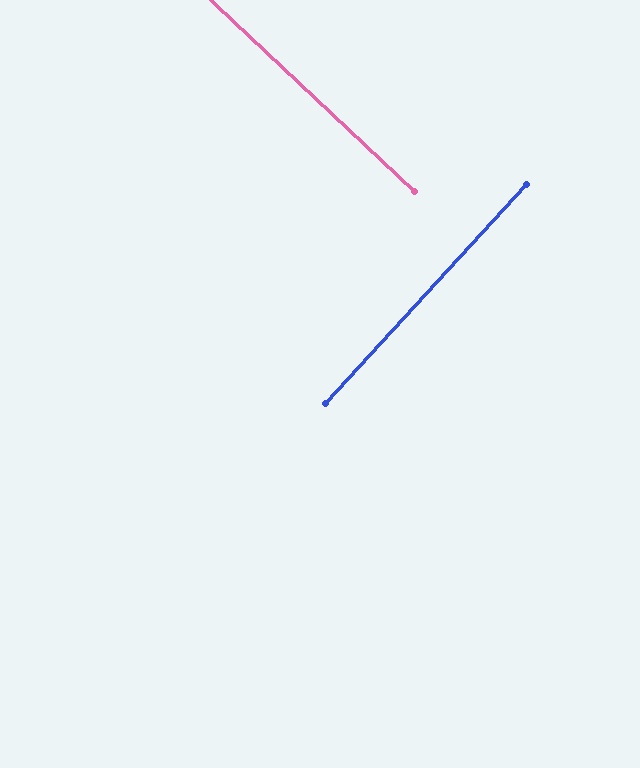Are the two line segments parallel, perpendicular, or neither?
Perpendicular — they meet at approximately 89°.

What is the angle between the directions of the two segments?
Approximately 89 degrees.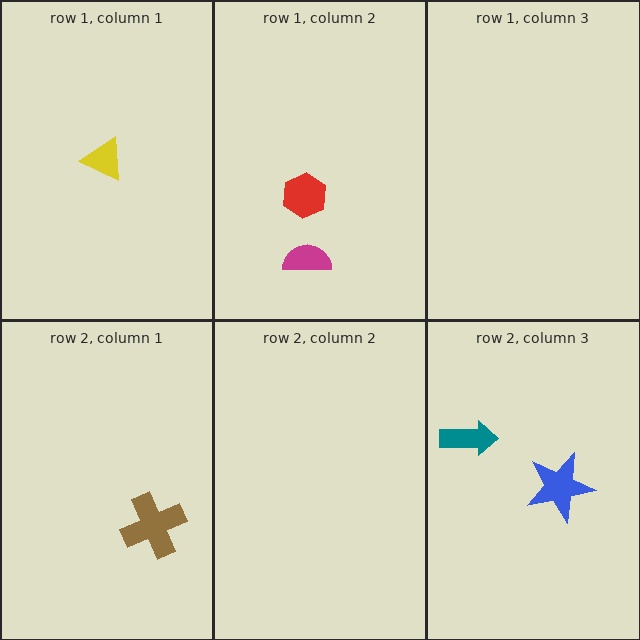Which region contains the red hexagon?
The row 1, column 2 region.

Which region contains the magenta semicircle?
The row 1, column 2 region.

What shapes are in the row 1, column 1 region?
The yellow triangle.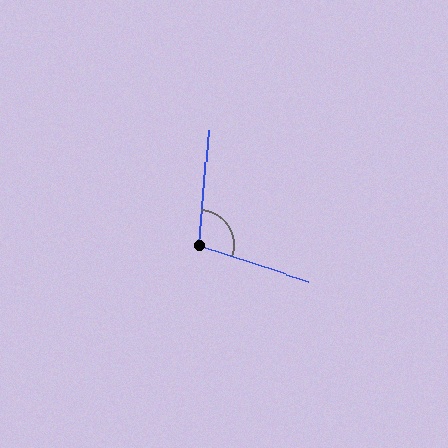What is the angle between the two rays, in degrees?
Approximately 104 degrees.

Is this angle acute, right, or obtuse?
It is obtuse.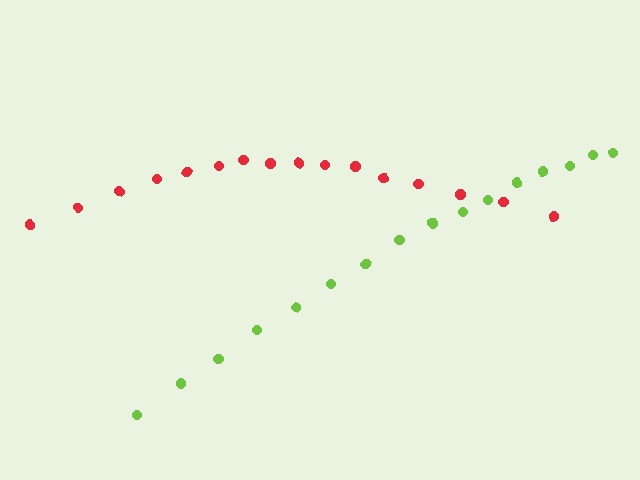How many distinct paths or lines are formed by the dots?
There are 2 distinct paths.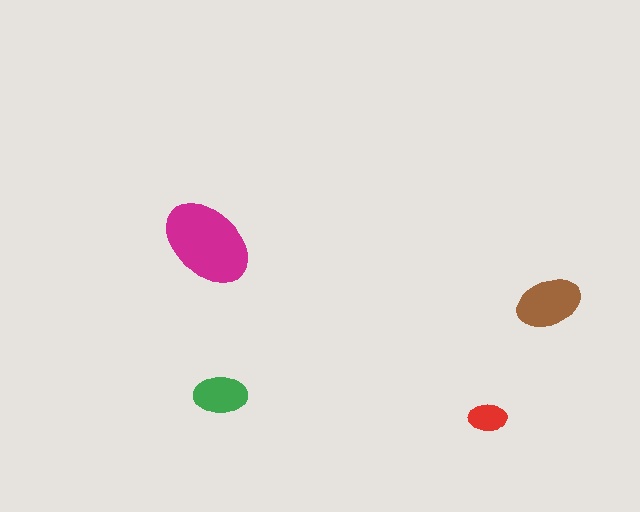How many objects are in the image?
There are 4 objects in the image.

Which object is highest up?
The magenta ellipse is topmost.